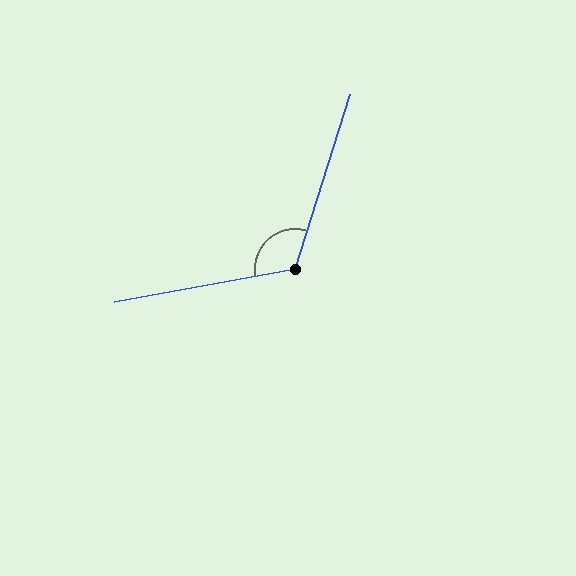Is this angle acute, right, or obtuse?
It is obtuse.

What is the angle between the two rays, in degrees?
Approximately 118 degrees.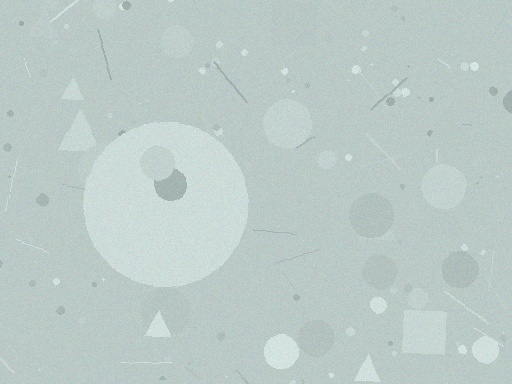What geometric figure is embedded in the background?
A circle is embedded in the background.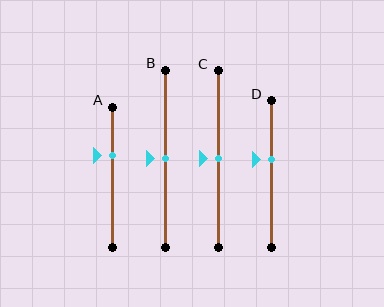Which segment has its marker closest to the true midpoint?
Segment B has its marker closest to the true midpoint.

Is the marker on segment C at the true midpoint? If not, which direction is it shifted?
Yes, the marker on segment C is at the true midpoint.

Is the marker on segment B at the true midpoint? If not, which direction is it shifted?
Yes, the marker on segment B is at the true midpoint.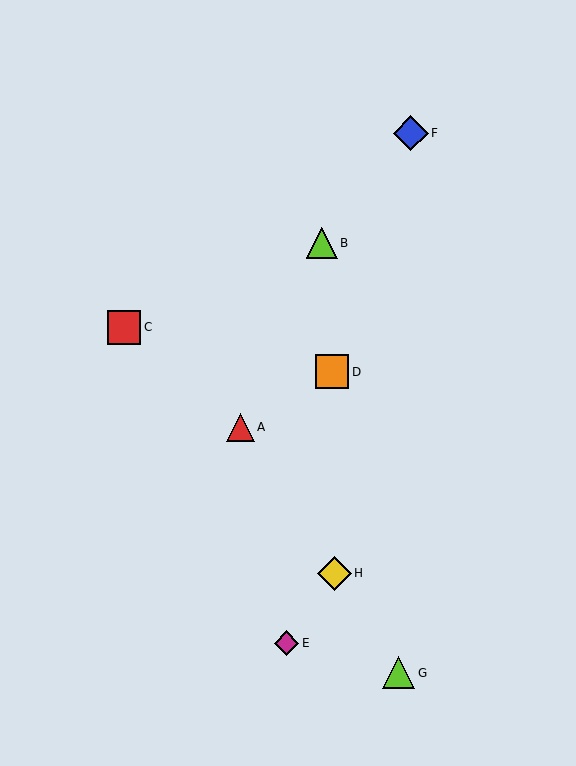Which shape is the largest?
The blue diamond (labeled F) is the largest.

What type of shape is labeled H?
Shape H is a yellow diamond.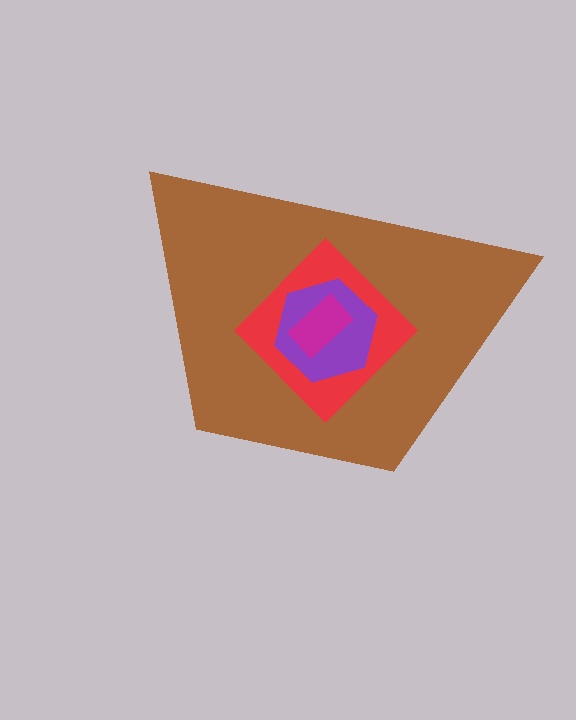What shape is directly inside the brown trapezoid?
The red diamond.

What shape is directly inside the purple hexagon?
The magenta rectangle.